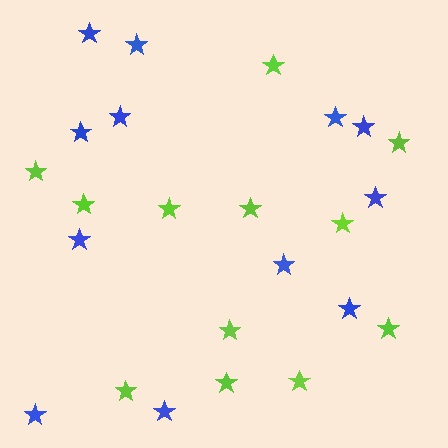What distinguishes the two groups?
There are 2 groups: one group of blue stars (12) and one group of lime stars (12).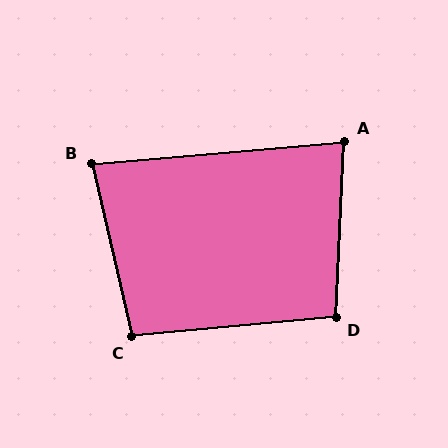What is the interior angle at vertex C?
Approximately 98 degrees (obtuse).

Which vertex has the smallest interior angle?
B, at approximately 82 degrees.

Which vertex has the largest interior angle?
D, at approximately 98 degrees.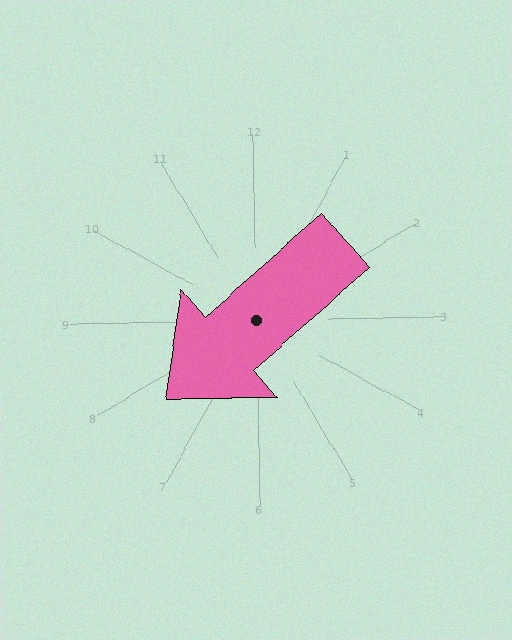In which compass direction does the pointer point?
Southwest.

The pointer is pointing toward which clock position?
Roughly 8 o'clock.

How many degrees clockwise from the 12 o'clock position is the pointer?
Approximately 229 degrees.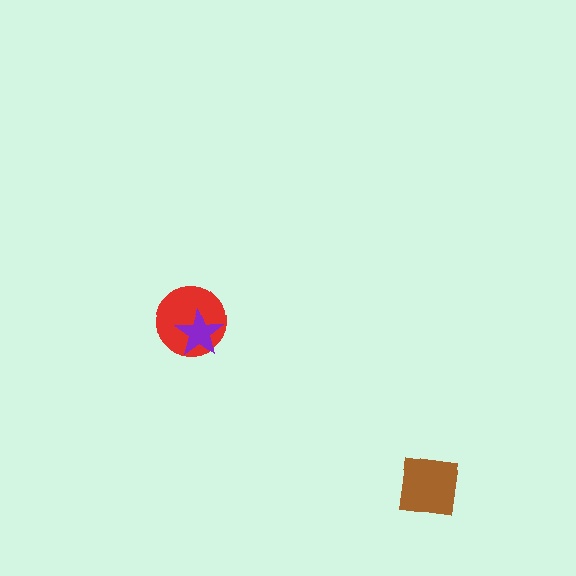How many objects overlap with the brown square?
0 objects overlap with the brown square.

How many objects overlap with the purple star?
1 object overlaps with the purple star.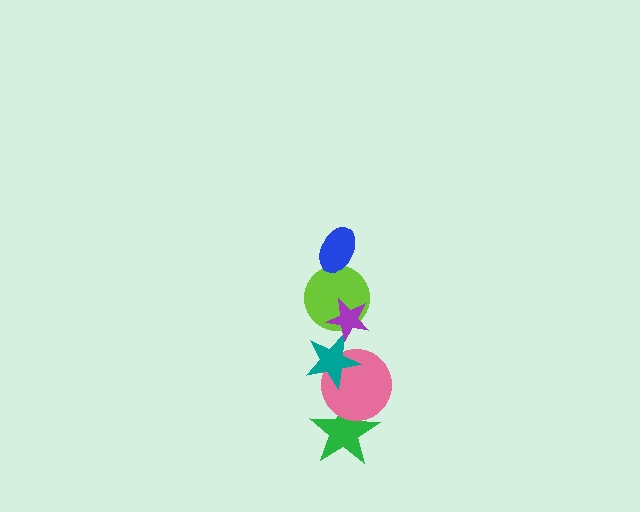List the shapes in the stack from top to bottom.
From top to bottom: the blue ellipse, the purple star, the lime circle, the teal star, the pink circle, the green star.